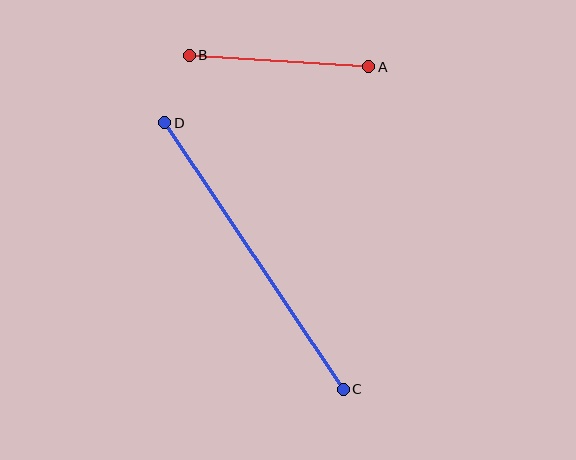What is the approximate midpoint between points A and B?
The midpoint is at approximately (279, 61) pixels.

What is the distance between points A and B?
The distance is approximately 180 pixels.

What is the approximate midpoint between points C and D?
The midpoint is at approximately (254, 256) pixels.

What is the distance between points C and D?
The distance is approximately 320 pixels.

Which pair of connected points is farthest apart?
Points C and D are farthest apart.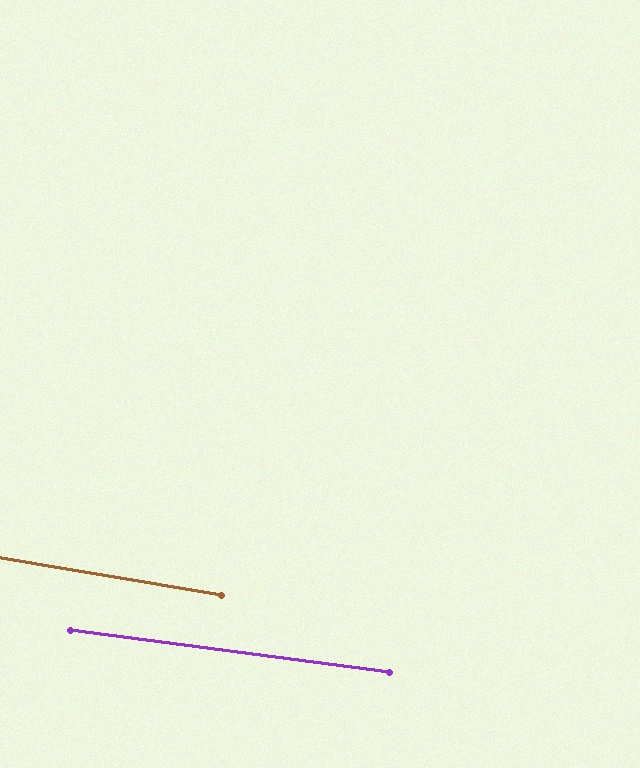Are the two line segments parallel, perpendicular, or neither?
Parallel — their directions differ by only 2.0°.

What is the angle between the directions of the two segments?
Approximately 2 degrees.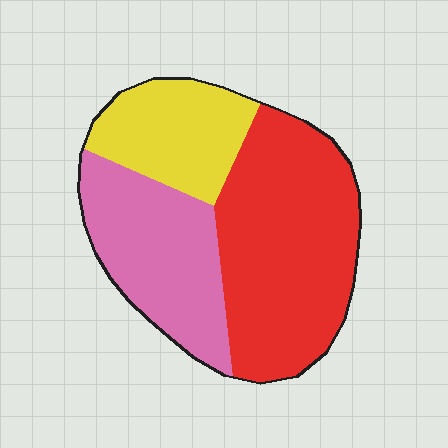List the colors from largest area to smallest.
From largest to smallest: red, pink, yellow.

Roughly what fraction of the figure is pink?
Pink covers around 30% of the figure.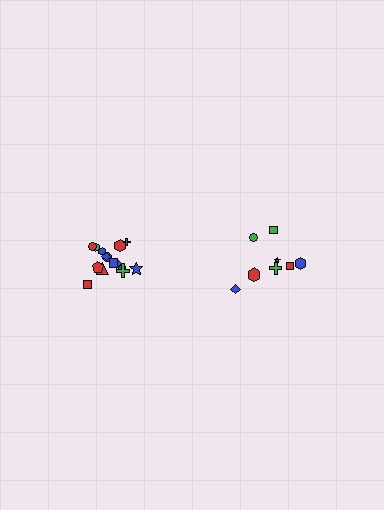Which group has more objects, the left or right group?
The left group.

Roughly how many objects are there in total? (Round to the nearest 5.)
Roughly 25 objects in total.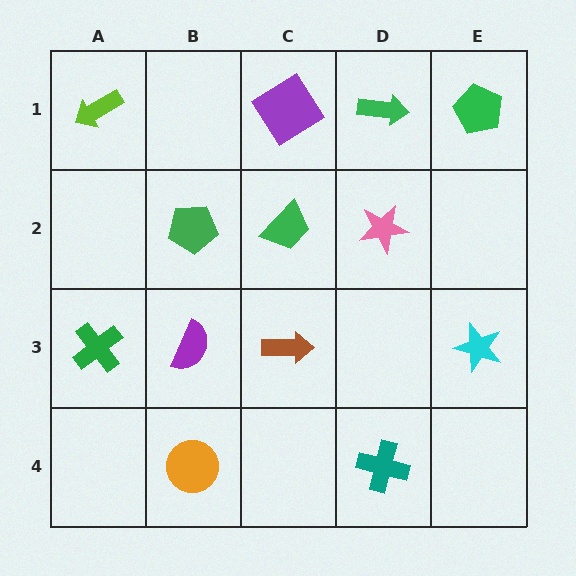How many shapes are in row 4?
2 shapes.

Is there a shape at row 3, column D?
No, that cell is empty.